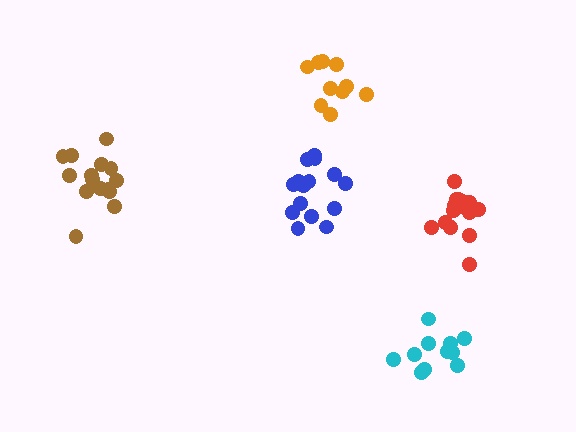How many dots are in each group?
Group 1: 11 dots, Group 2: 15 dots, Group 3: 16 dots, Group 4: 15 dots, Group 5: 10 dots (67 total).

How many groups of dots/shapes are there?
There are 5 groups.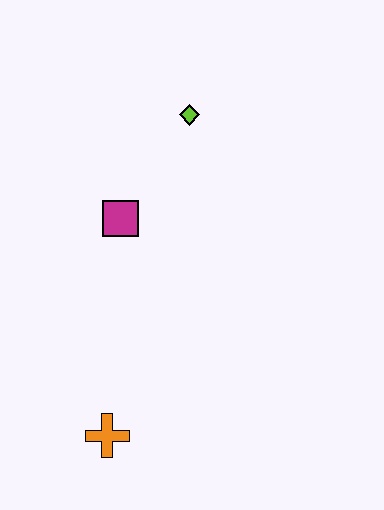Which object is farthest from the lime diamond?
The orange cross is farthest from the lime diamond.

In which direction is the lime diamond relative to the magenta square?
The lime diamond is above the magenta square.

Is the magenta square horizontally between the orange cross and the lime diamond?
Yes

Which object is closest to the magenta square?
The lime diamond is closest to the magenta square.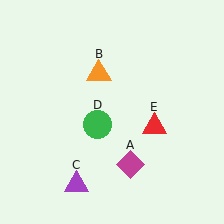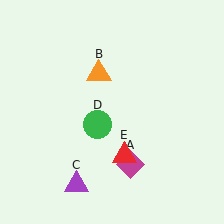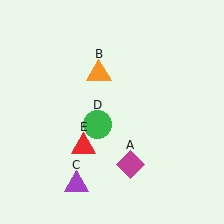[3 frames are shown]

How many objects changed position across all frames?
1 object changed position: red triangle (object E).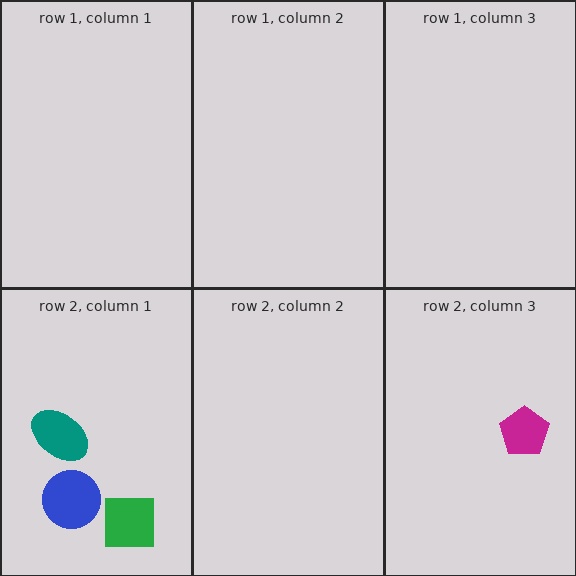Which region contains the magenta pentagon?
The row 2, column 3 region.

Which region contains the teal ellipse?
The row 2, column 1 region.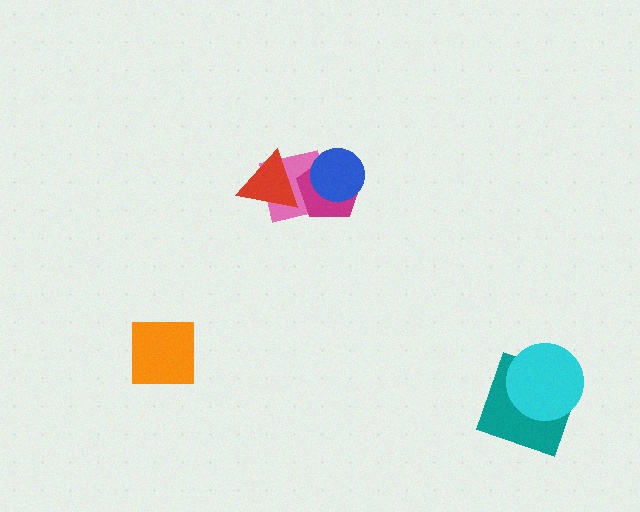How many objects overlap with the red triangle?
2 objects overlap with the red triangle.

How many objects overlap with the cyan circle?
1 object overlaps with the cyan circle.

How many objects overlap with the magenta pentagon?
3 objects overlap with the magenta pentagon.